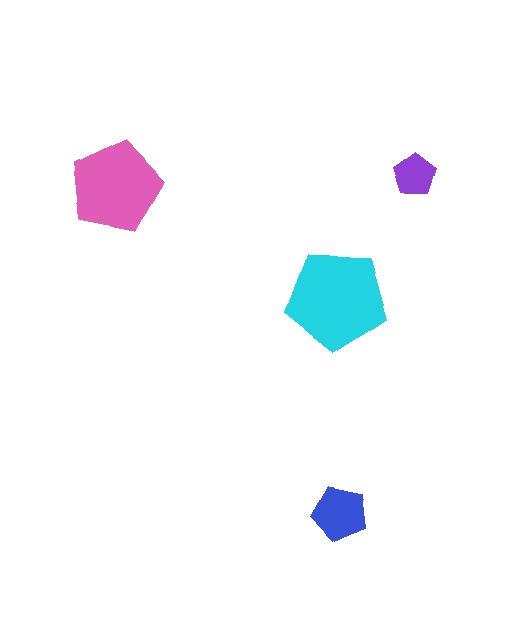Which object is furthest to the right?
The purple pentagon is rightmost.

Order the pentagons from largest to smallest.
the cyan one, the pink one, the blue one, the purple one.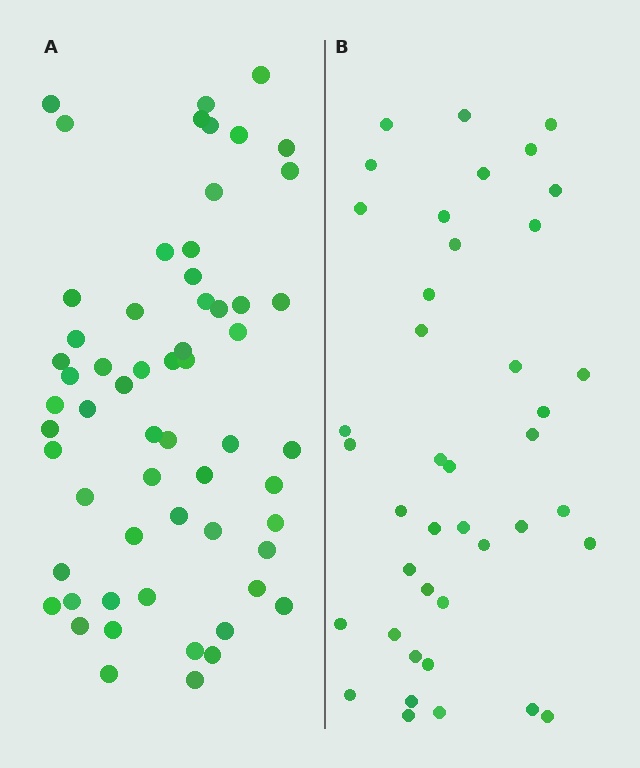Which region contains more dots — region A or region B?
Region A (the left region) has more dots.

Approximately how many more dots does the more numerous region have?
Region A has approximately 20 more dots than region B.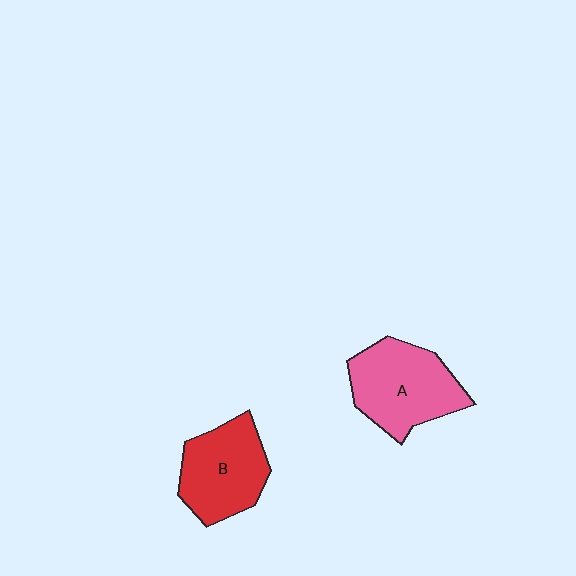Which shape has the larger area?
Shape A (pink).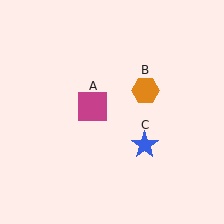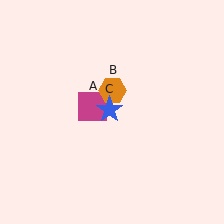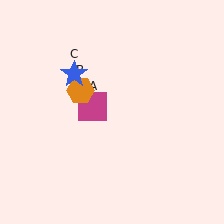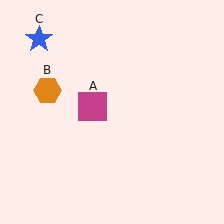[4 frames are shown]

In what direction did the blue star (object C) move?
The blue star (object C) moved up and to the left.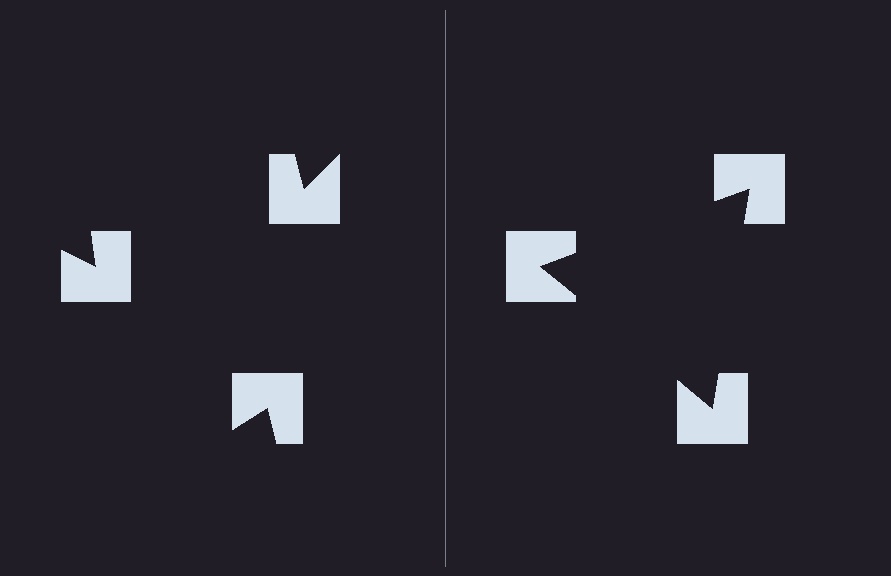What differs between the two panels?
The notched squares are positioned identically on both sides; only the wedge orientations differ. On the right they align to a triangle; on the left they are misaligned.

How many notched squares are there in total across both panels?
6 — 3 on each side.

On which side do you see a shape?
An illusory triangle appears on the right side. On the left side the wedge cuts are rotated, so no coherent shape forms.